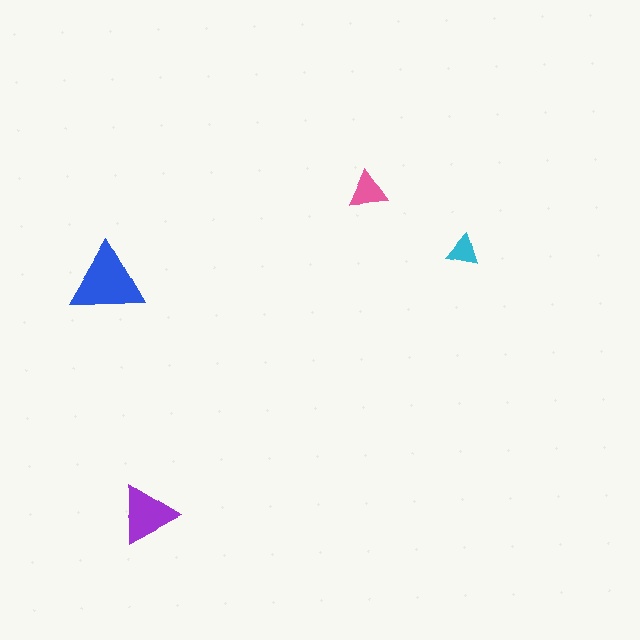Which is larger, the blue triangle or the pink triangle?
The blue one.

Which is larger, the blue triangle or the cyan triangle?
The blue one.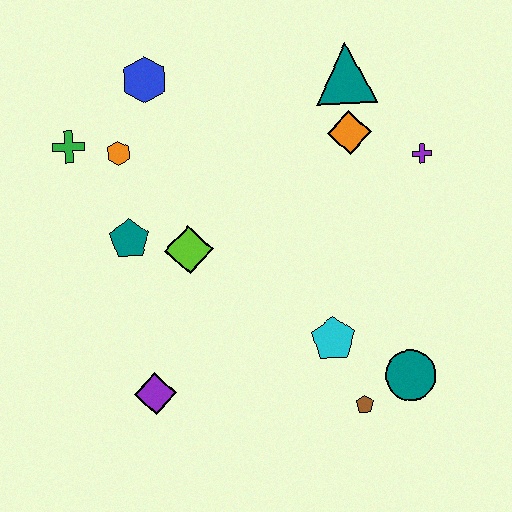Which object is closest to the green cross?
The orange hexagon is closest to the green cross.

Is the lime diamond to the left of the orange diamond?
Yes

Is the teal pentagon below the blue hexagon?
Yes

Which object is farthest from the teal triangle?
The purple diamond is farthest from the teal triangle.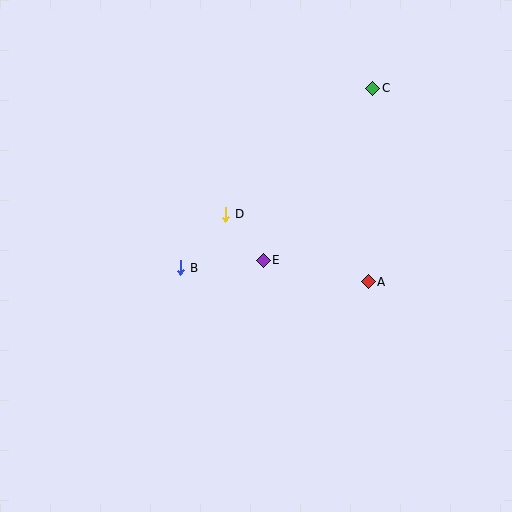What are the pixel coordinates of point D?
Point D is at (226, 214).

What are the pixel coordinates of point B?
Point B is at (181, 268).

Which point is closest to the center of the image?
Point E at (263, 260) is closest to the center.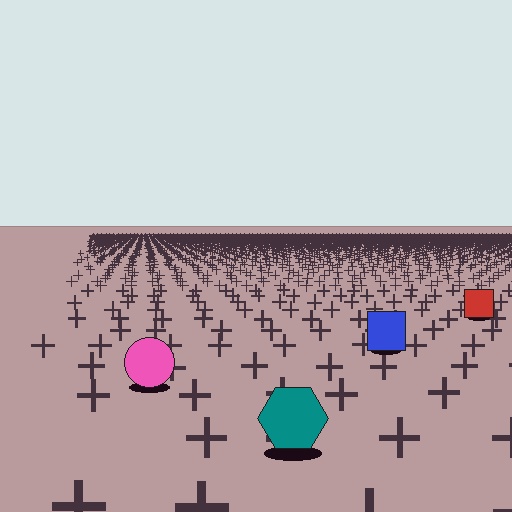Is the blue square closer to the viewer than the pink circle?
No. The pink circle is closer — you can tell from the texture gradient: the ground texture is coarser near it.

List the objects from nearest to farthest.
From nearest to farthest: the teal hexagon, the pink circle, the blue square, the red square.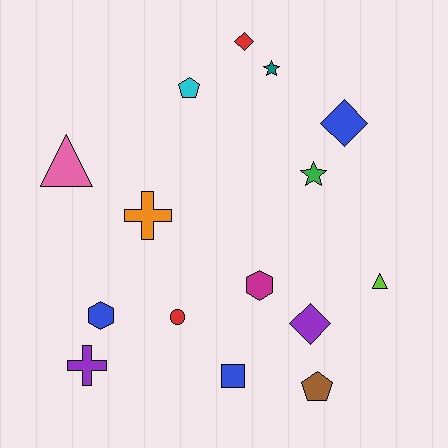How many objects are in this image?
There are 15 objects.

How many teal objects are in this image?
There is 1 teal object.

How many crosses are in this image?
There are 2 crosses.